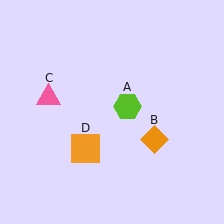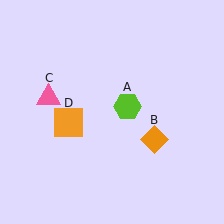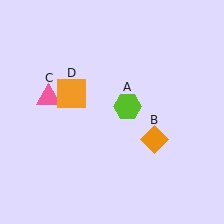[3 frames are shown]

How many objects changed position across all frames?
1 object changed position: orange square (object D).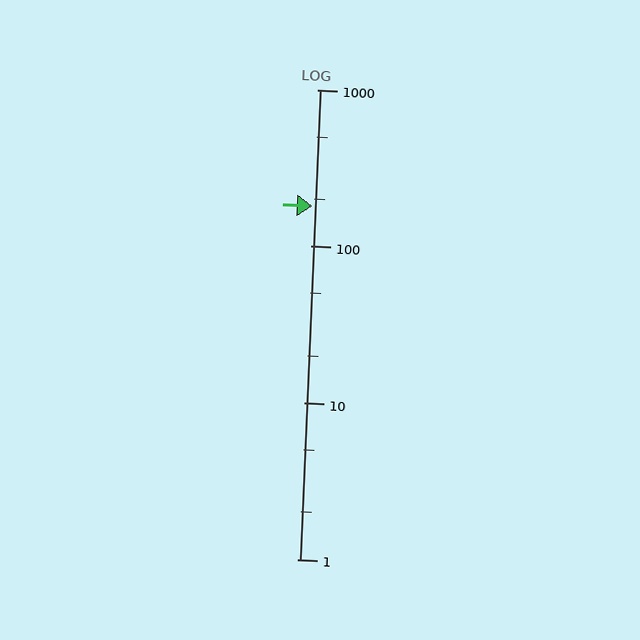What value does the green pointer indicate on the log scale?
The pointer indicates approximately 180.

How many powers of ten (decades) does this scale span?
The scale spans 3 decades, from 1 to 1000.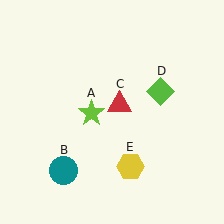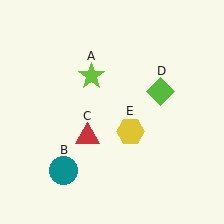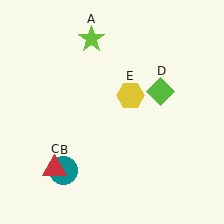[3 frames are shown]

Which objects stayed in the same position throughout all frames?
Teal circle (object B) and lime diamond (object D) remained stationary.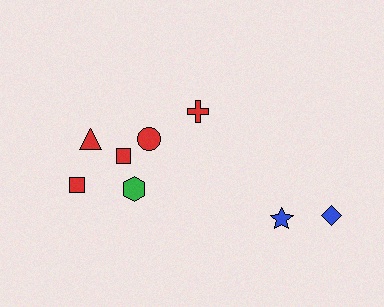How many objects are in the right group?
There are 3 objects.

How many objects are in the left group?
There are 5 objects.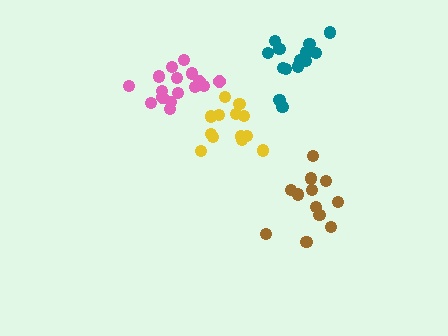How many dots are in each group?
Group 1: 16 dots, Group 2: 14 dots, Group 3: 12 dots, Group 4: 13 dots (55 total).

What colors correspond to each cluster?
The clusters are colored: pink, teal, brown, yellow.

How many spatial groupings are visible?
There are 4 spatial groupings.